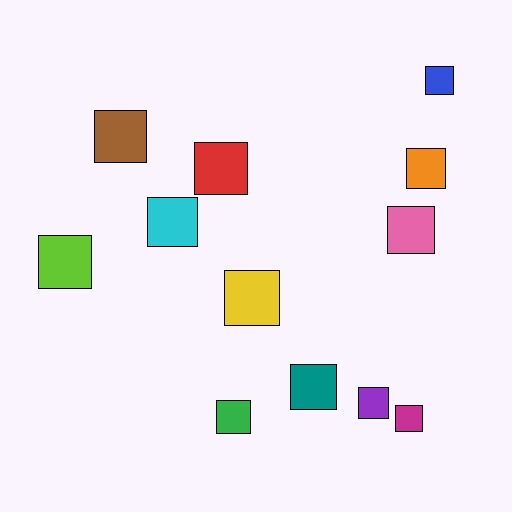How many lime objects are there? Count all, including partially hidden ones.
There is 1 lime object.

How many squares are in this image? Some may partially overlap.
There are 12 squares.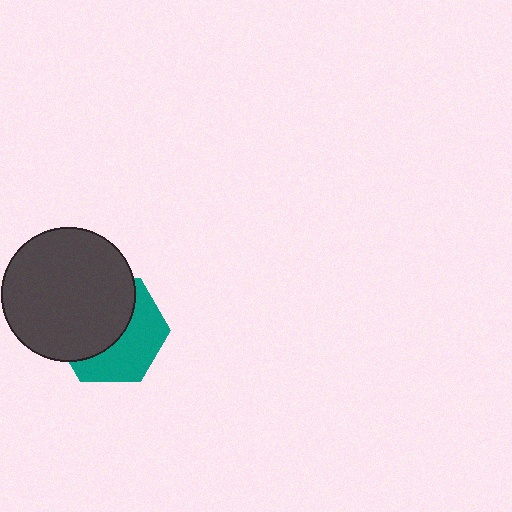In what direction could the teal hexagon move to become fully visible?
The teal hexagon could move toward the lower-right. That would shift it out from behind the dark gray circle entirely.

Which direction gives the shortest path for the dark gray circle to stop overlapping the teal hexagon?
Moving toward the upper-left gives the shortest separation.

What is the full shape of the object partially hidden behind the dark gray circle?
The partially hidden object is a teal hexagon.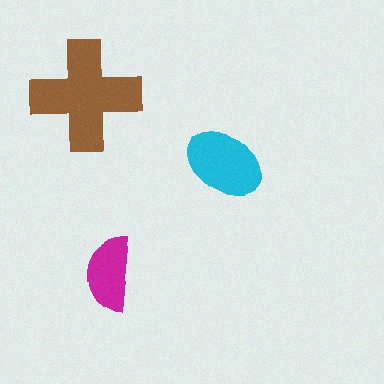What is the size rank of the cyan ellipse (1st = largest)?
2nd.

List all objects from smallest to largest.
The magenta semicircle, the cyan ellipse, the brown cross.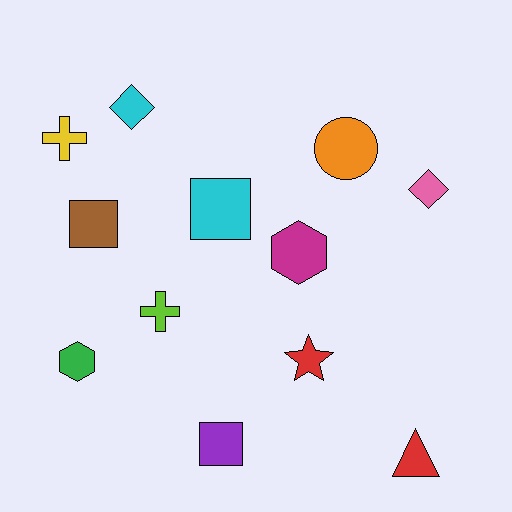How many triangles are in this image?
There is 1 triangle.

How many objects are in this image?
There are 12 objects.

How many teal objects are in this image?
There are no teal objects.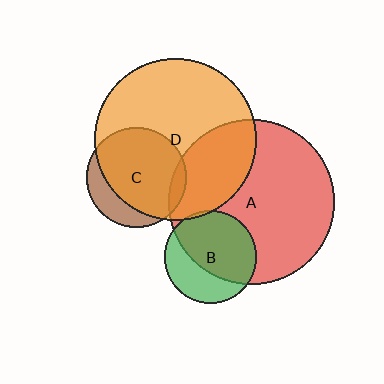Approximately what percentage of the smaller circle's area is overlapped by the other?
Approximately 65%.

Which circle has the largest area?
Circle A (red).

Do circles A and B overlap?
Yes.